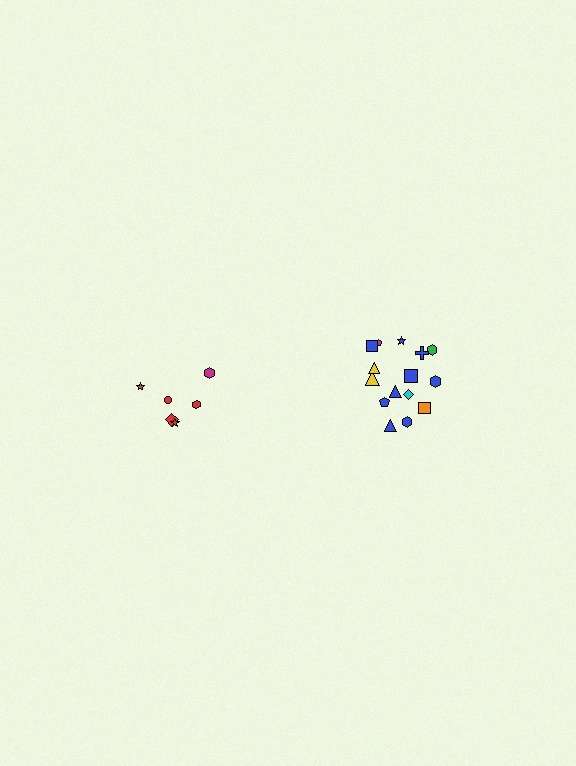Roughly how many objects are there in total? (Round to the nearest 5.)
Roughly 20 objects in total.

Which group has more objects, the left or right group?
The right group.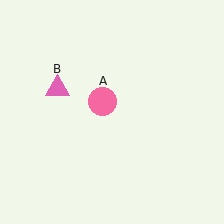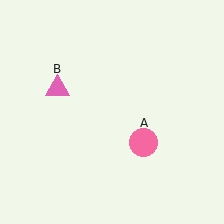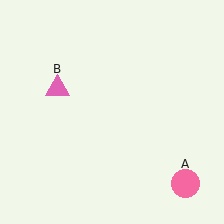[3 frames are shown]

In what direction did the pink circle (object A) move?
The pink circle (object A) moved down and to the right.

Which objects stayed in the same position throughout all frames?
Pink triangle (object B) remained stationary.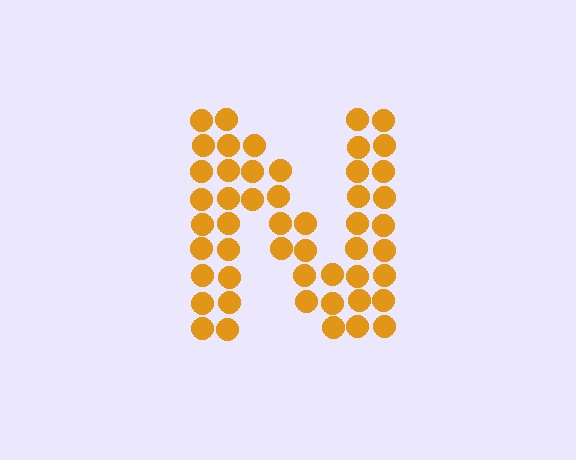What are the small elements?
The small elements are circles.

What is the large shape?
The large shape is the letter N.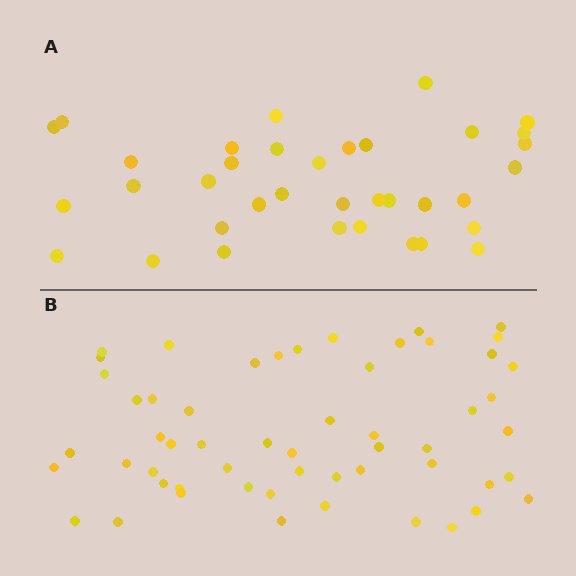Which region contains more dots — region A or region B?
Region B (the bottom region) has more dots.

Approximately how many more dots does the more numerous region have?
Region B has approximately 20 more dots than region A.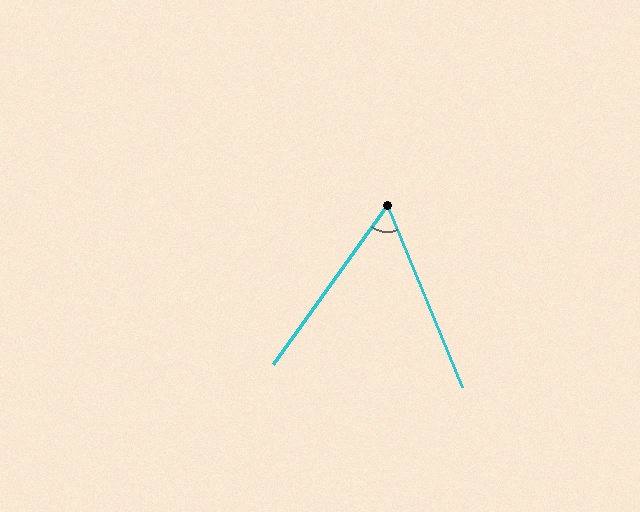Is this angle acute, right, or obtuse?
It is acute.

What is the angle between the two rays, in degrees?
Approximately 58 degrees.